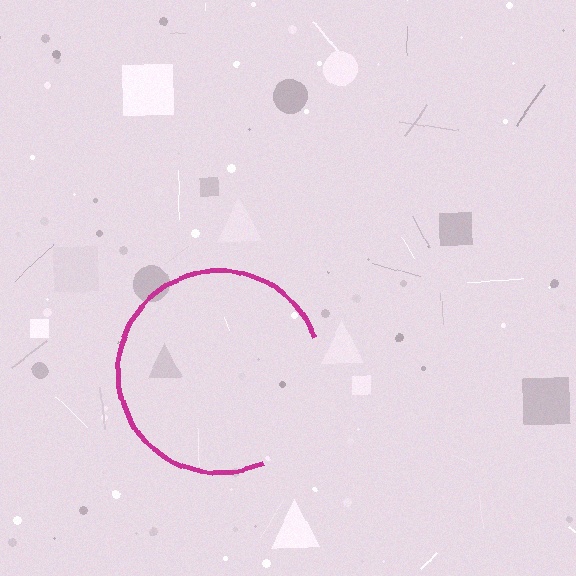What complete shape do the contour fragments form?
The contour fragments form a circle.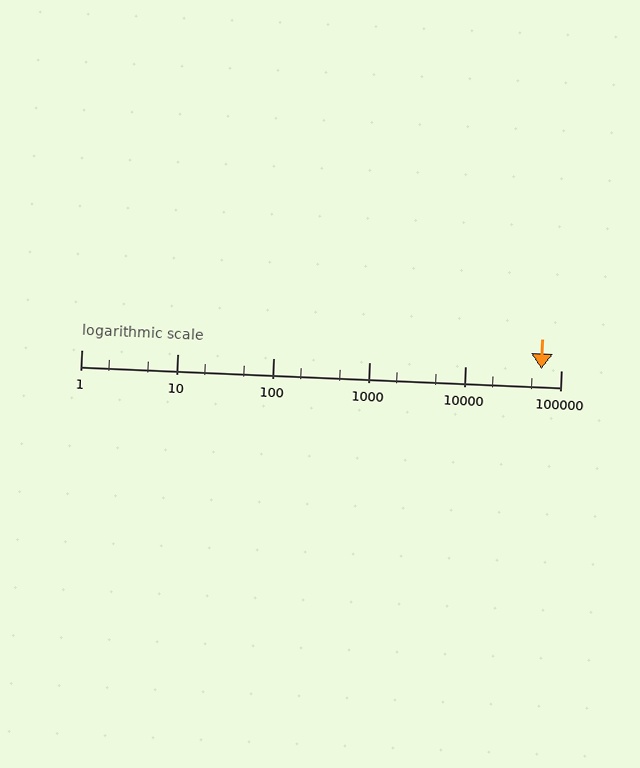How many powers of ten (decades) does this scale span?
The scale spans 5 decades, from 1 to 100000.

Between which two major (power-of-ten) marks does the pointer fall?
The pointer is between 10000 and 100000.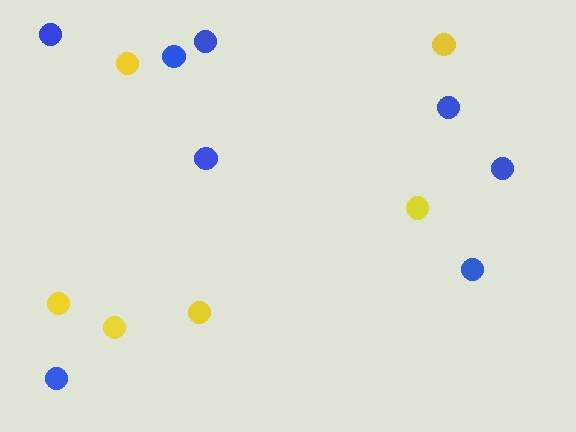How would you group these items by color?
There are 2 groups: one group of blue circles (8) and one group of yellow circles (6).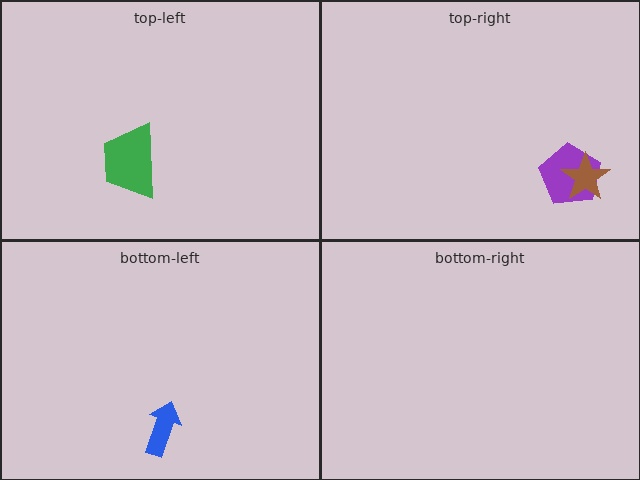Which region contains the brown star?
The top-right region.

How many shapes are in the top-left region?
1.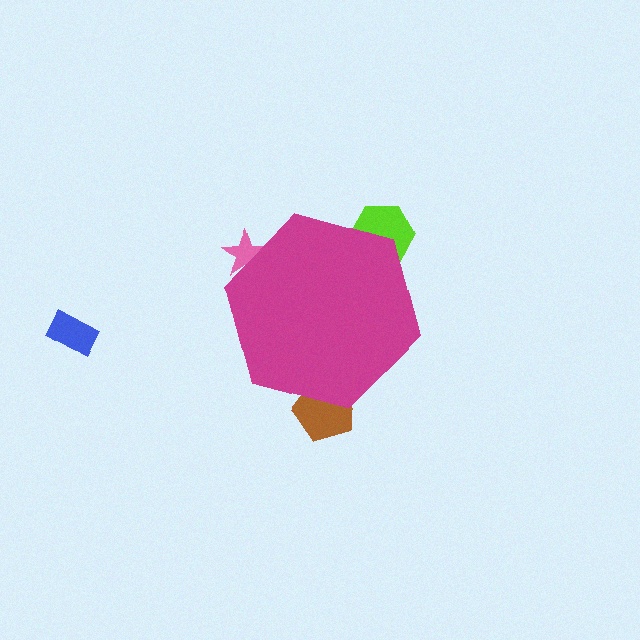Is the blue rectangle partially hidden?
No, the blue rectangle is fully visible.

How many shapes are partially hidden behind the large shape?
3 shapes are partially hidden.